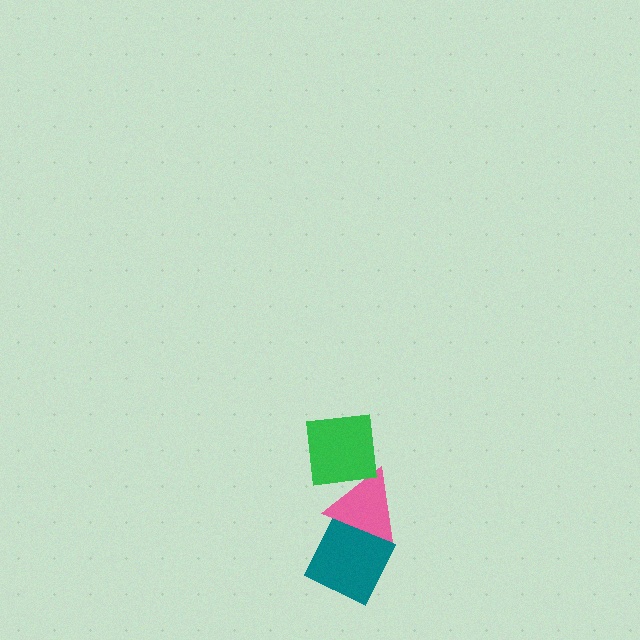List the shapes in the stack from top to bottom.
From top to bottom: the green square, the pink triangle, the teal diamond.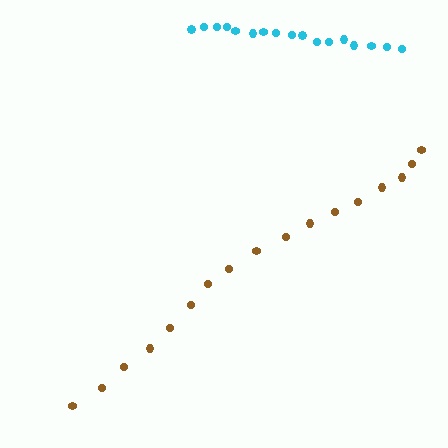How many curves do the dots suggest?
There are 2 distinct paths.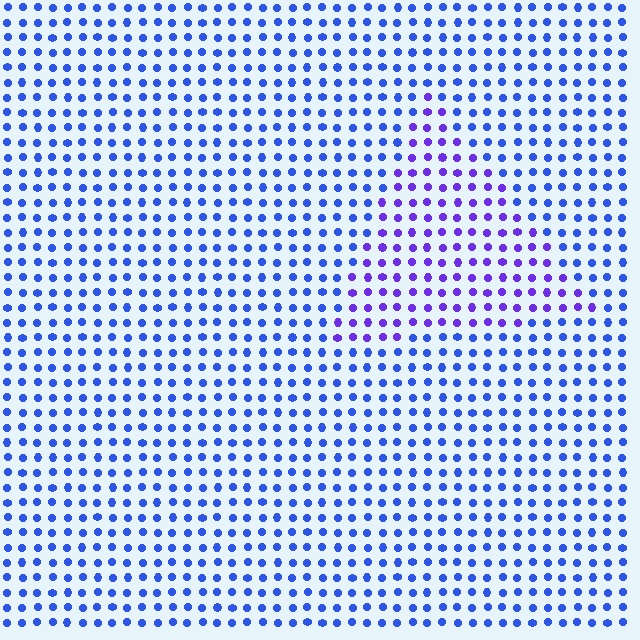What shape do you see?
I see a triangle.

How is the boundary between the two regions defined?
The boundary is defined purely by a slight shift in hue (about 33 degrees). Spacing, size, and orientation are identical on both sides.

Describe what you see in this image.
The image is filled with small blue elements in a uniform arrangement. A triangle-shaped region is visible where the elements are tinted to a slightly different hue, forming a subtle color boundary.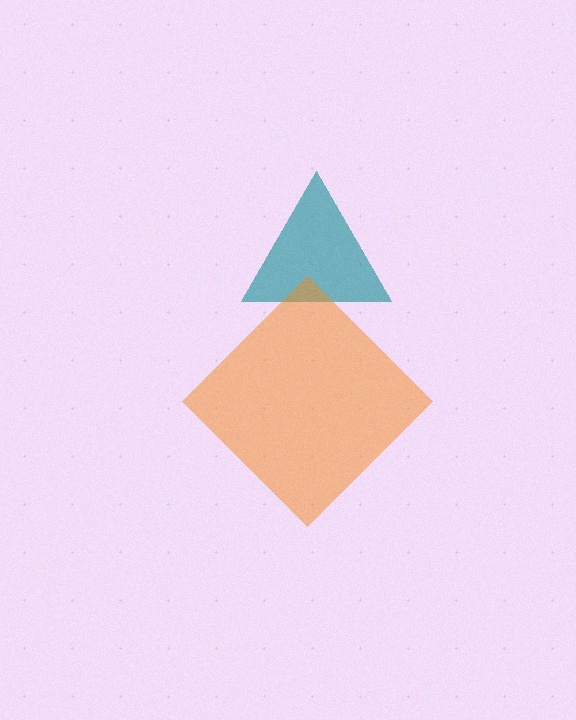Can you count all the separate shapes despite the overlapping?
Yes, there are 2 separate shapes.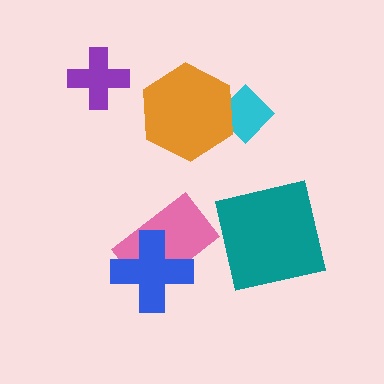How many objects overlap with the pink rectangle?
1 object overlaps with the pink rectangle.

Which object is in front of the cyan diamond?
The orange hexagon is in front of the cyan diamond.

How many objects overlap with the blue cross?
1 object overlaps with the blue cross.